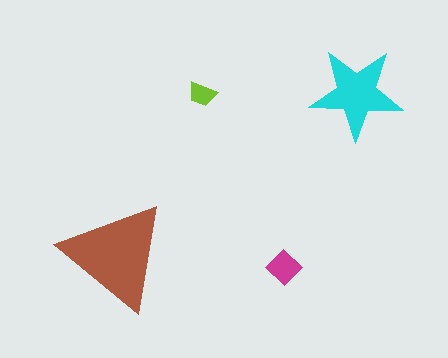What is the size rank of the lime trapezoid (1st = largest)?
4th.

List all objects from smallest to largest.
The lime trapezoid, the magenta diamond, the cyan star, the brown triangle.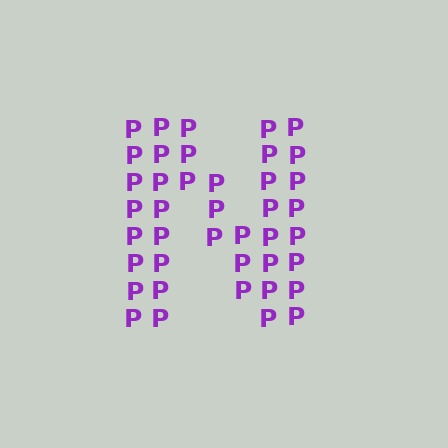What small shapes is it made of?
It is made of small letter P's.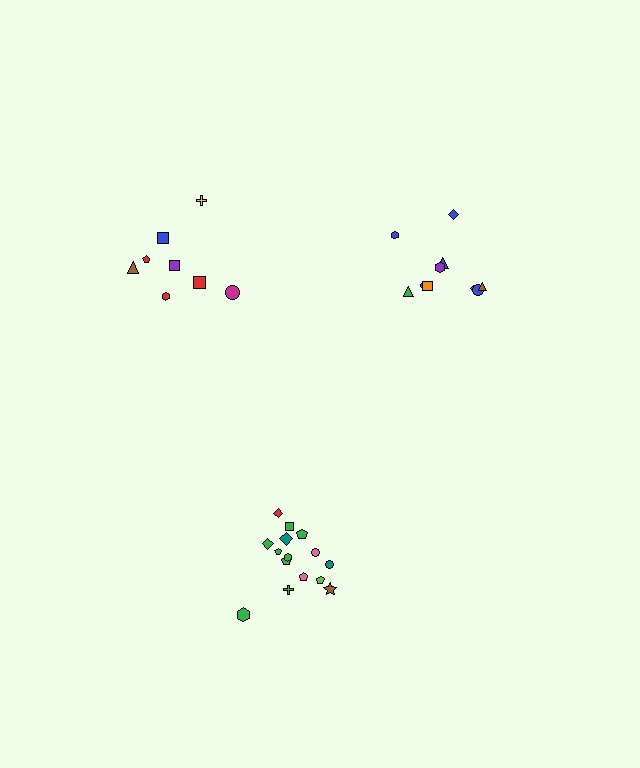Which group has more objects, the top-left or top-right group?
The top-right group.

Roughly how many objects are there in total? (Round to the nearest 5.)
Roughly 35 objects in total.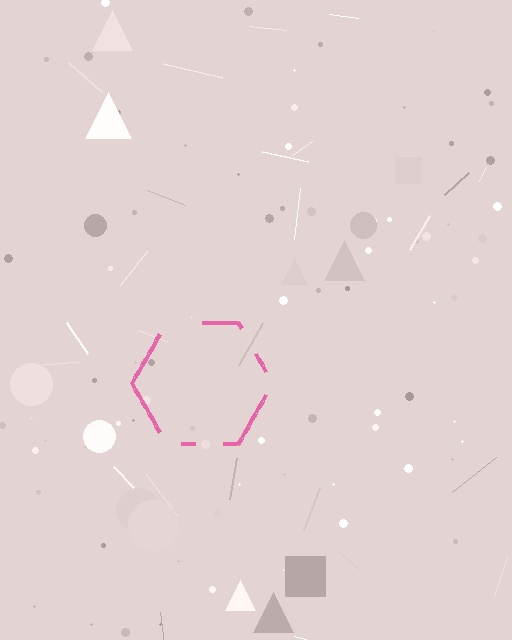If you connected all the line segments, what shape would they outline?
They would outline a hexagon.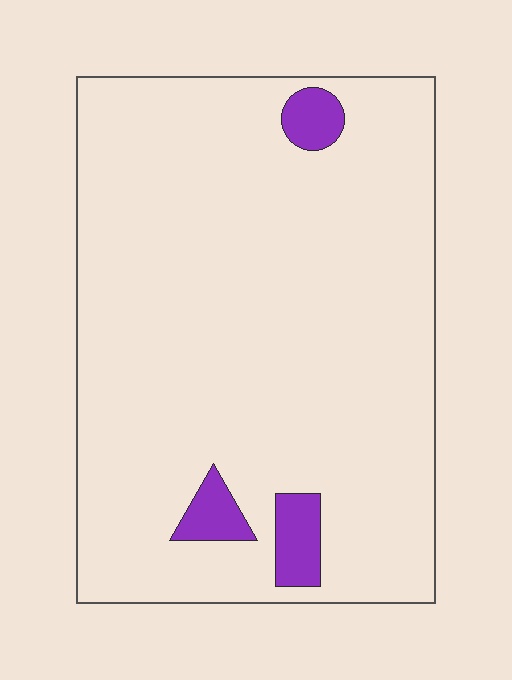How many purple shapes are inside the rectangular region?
3.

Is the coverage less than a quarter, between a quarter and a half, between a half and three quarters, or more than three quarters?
Less than a quarter.